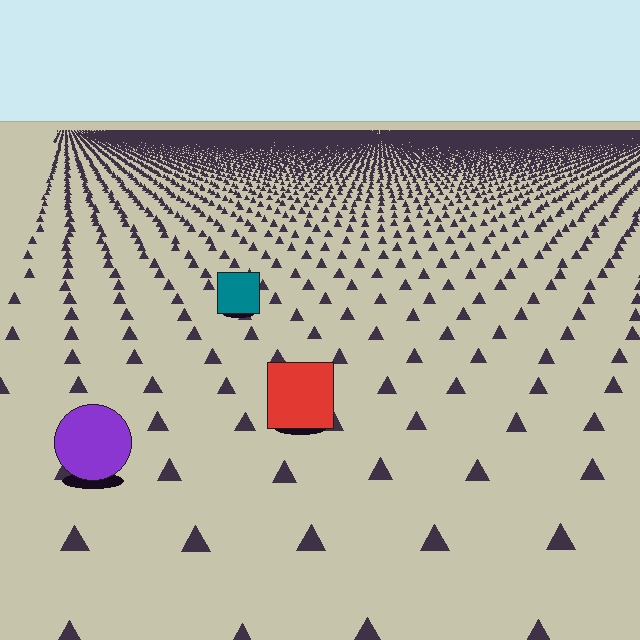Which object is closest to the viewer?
The purple circle is closest. The texture marks near it are larger and more spread out.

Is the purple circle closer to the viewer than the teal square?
Yes. The purple circle is closer — you can tell from the texture gradient: the ground texture is coarser near it.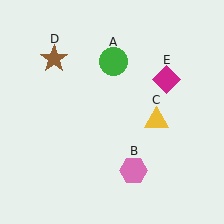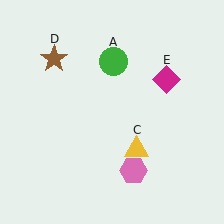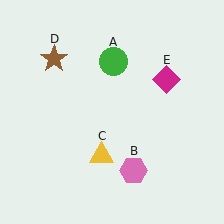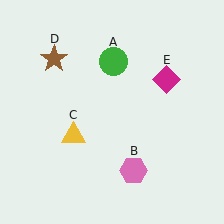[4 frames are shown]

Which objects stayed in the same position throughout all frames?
Green circle (object A) and pink hexagon (object B) and brown star (object D) and magenta diamond (object E) remained stationary.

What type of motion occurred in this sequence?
The yellow triangle (object C) rotated clockwise around the center of the scene.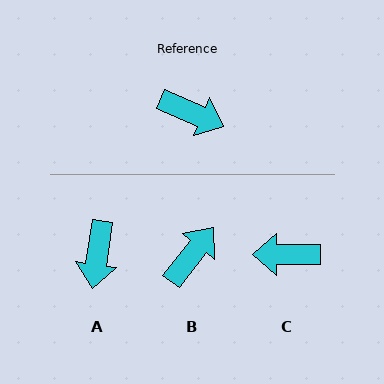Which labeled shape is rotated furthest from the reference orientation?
C, about 156 degrees away.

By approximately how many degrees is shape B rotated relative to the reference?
Approximately 76 degrees counter-clockwise.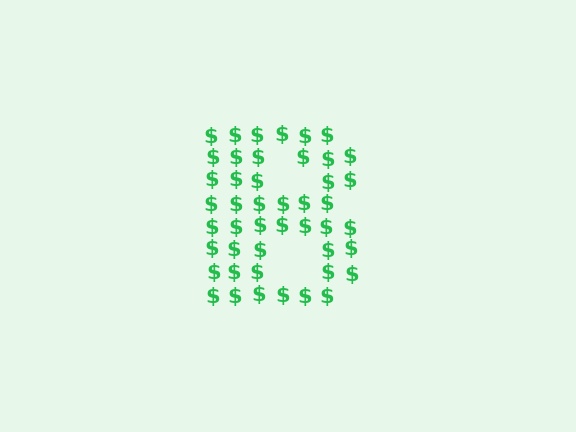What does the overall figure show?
The overall figure shows the letter B.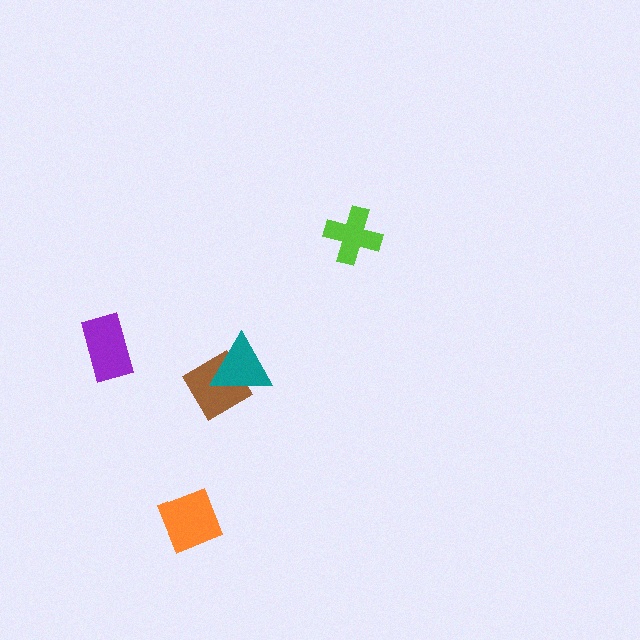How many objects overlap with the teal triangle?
1 object overlaps with the teal triangle.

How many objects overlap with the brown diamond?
1 object overlaps with the brown diamond.